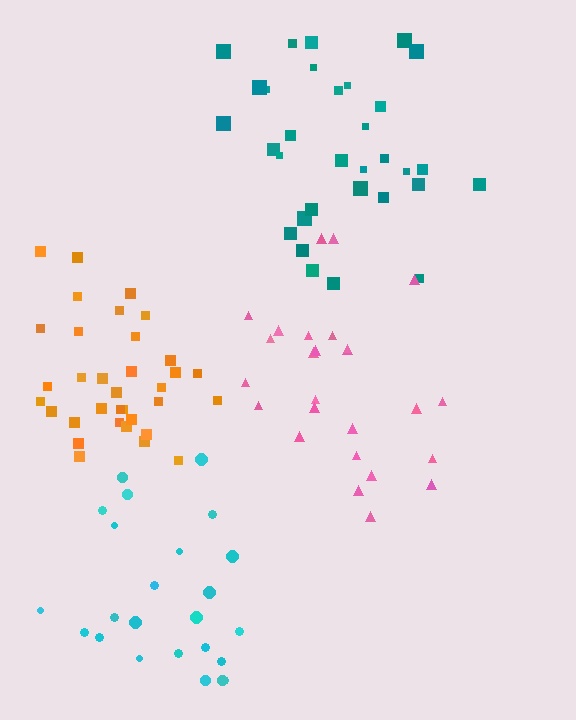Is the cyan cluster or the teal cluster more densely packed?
Teal.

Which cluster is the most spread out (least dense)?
Pink.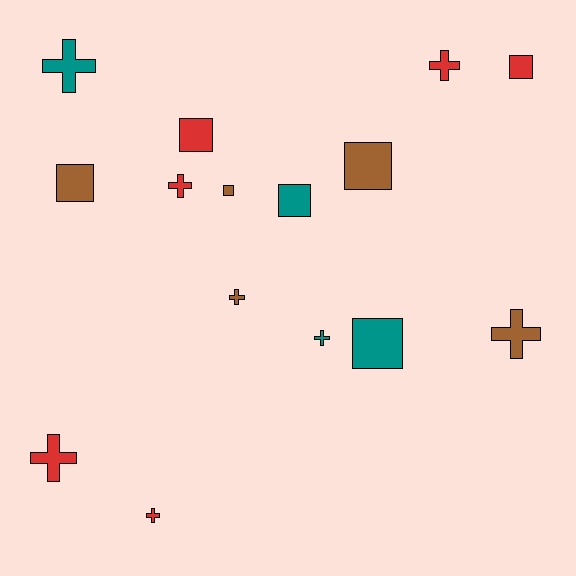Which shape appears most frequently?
Cross, with 8 objects.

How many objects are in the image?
There are 15 objects.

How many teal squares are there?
There are 2 teal squares.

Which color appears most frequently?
Red, with 6 objects.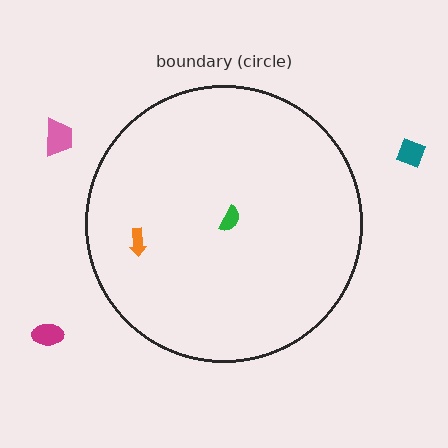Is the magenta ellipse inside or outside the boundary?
Outside.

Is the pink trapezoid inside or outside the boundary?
Outside.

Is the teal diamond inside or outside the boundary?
Outside.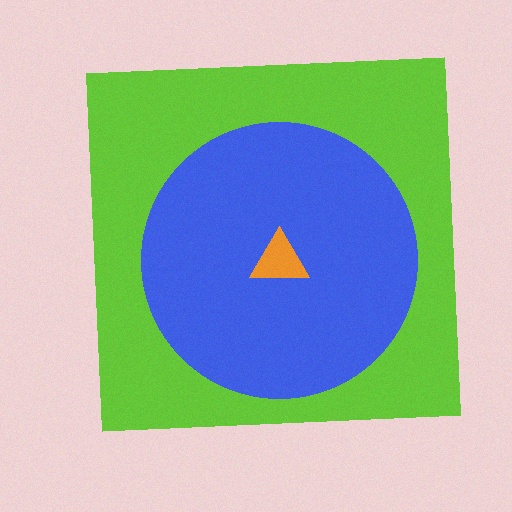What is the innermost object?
The orange triangle.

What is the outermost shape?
The lime square.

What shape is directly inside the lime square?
The blue circle.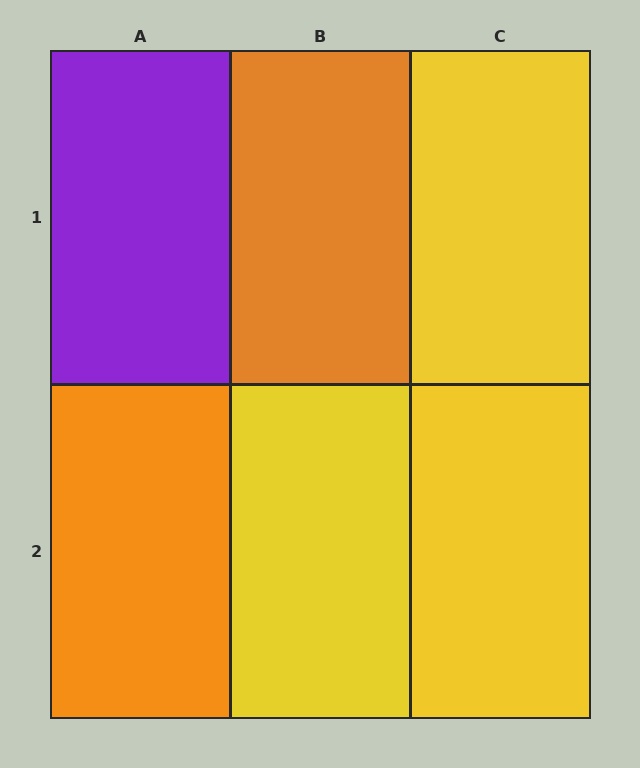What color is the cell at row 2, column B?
Yellow.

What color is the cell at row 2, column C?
Yellow.